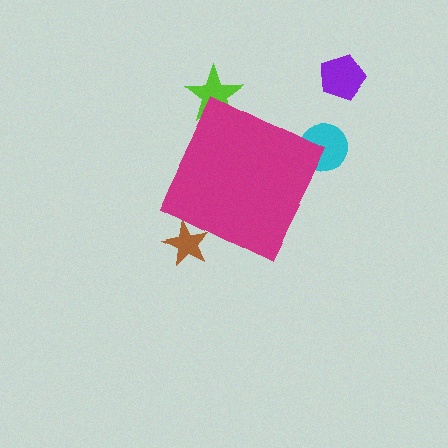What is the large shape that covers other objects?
A magenta diamond.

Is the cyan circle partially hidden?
Yes, the cyan circle is partially hidden behind the magenta diamond.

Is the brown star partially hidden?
Yes, the brown star is partially hidden behind the magenta diamond.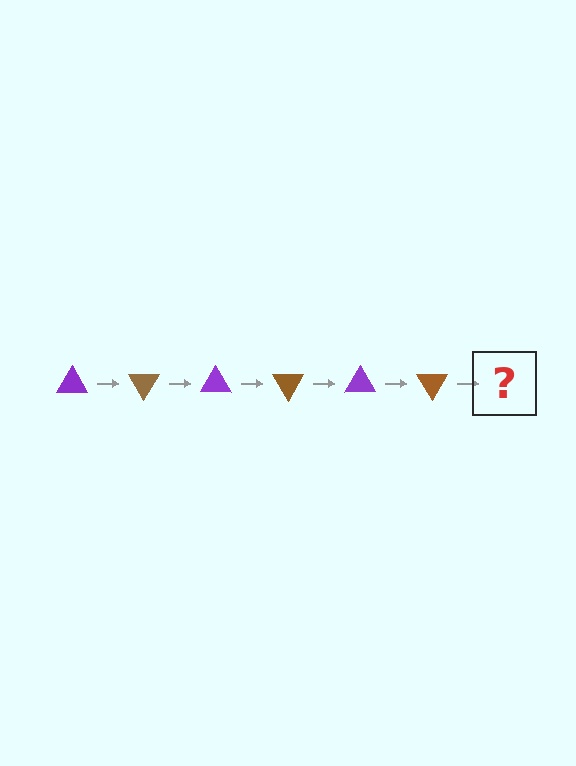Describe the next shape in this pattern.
It should be a purple triangle, rotated 360 degrees from the start.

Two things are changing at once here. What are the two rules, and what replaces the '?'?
The two rules are that it rotates 60 degrees each step and the color cycles through purple and brown. The '?' should be a purple triangle, rotated 360 degrees from the start.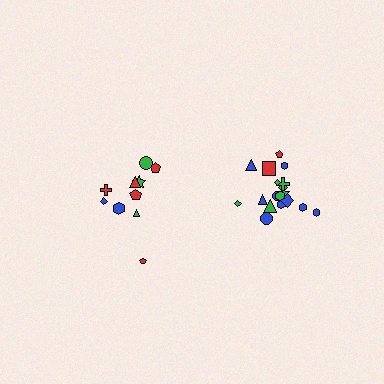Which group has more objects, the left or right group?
The right group.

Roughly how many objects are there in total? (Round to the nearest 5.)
Roughly 30 objects in total.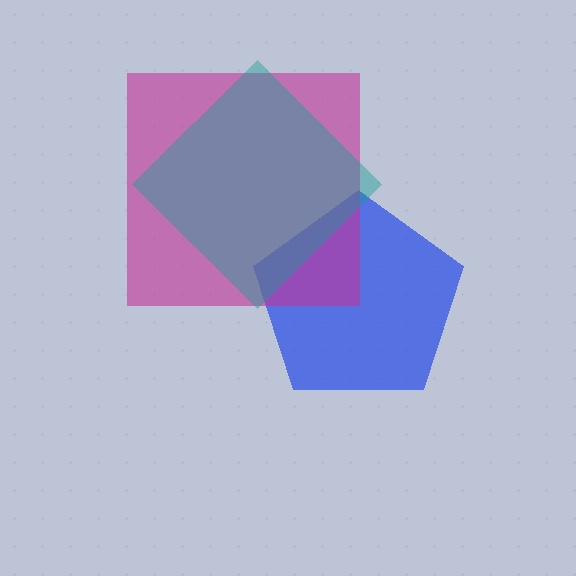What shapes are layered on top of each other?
The layered shapes are: a blue pentagon, a magenta square, a teal diamond.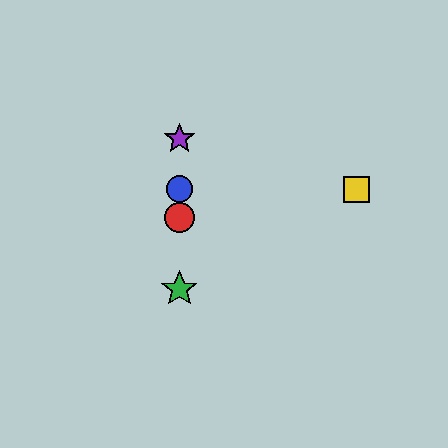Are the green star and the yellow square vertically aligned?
No, the green star is at x≈179 and the yellow square is at x≈357.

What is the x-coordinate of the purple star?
The purple star is at x≈179.